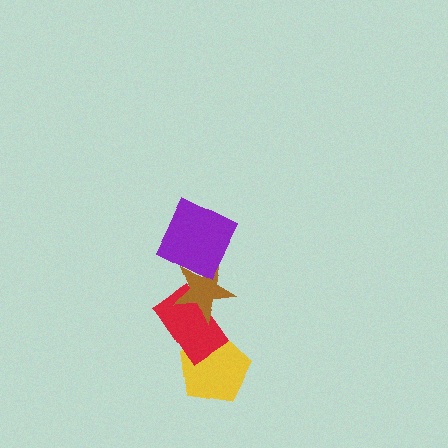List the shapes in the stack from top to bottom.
From top to bottom: the purple square, the brown star, the red rectangle, the yellow pentagon.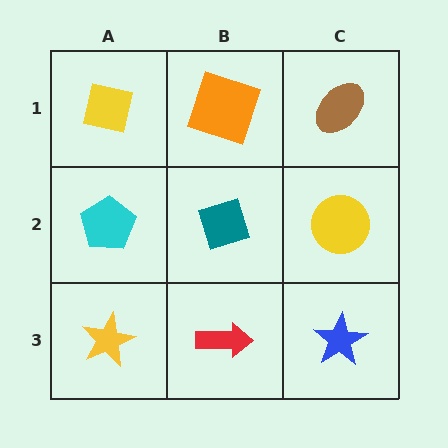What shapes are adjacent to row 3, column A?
A cyan pentagon (row 2, column A), a red arrow (row 3, column B).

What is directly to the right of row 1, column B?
A brown ellipse.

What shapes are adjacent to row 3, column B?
A teal diamond (row 2, column B), a yellow star (row 3, column A), a blue star (row 3, column C).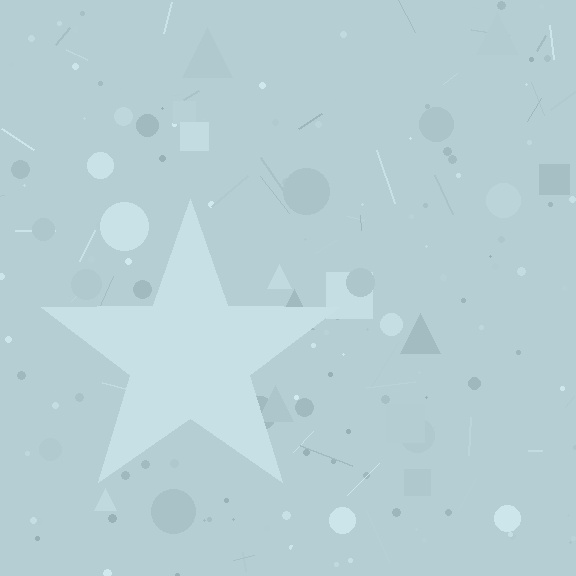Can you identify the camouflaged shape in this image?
The camouflaged shape is a star.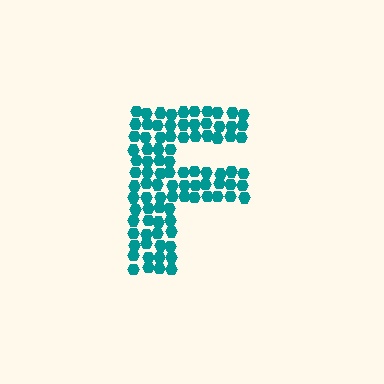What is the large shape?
The large shape is the letter F.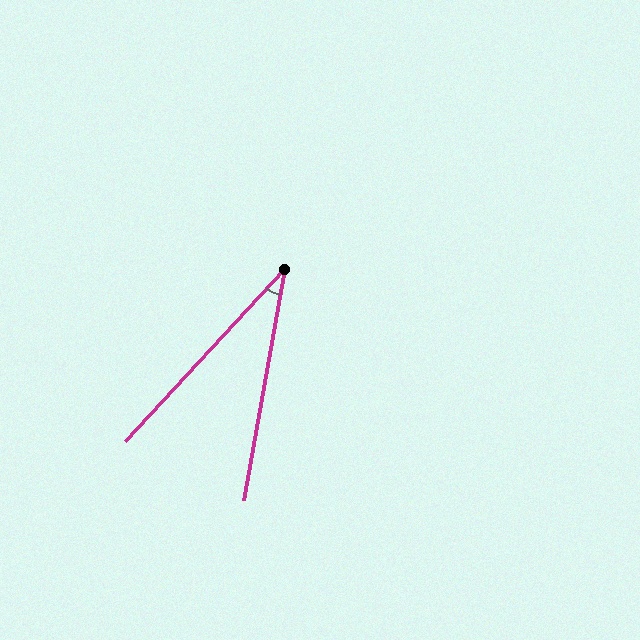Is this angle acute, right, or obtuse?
It is acute.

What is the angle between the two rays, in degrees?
Approximately 33 degrees.